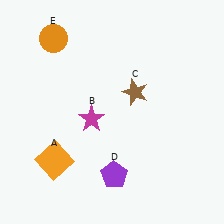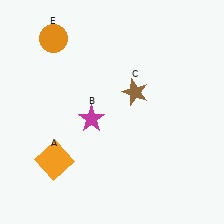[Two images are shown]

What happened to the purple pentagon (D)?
The purple pentagon (D) was removed in Image 2. It was in the bottom-right area of Image 1.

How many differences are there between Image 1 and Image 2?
There is 1 difference between the two images.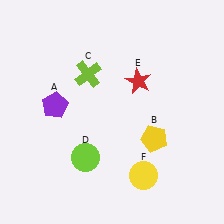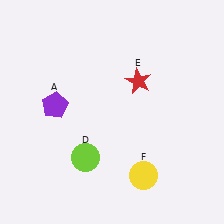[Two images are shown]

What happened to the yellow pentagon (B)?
The yellow pentagon (B) was removed in Image 2. It was in the bottom-right area of Image 1.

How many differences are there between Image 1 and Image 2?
There are 2 differences between the two images.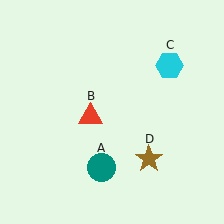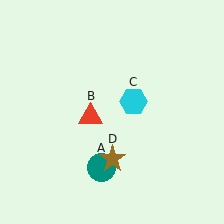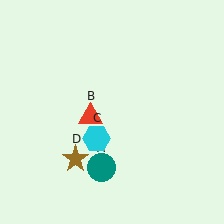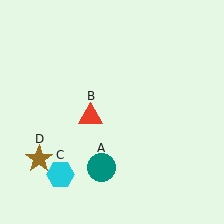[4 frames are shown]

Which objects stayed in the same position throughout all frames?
Teal circle (object A) and red triangle (object B) remained stationary.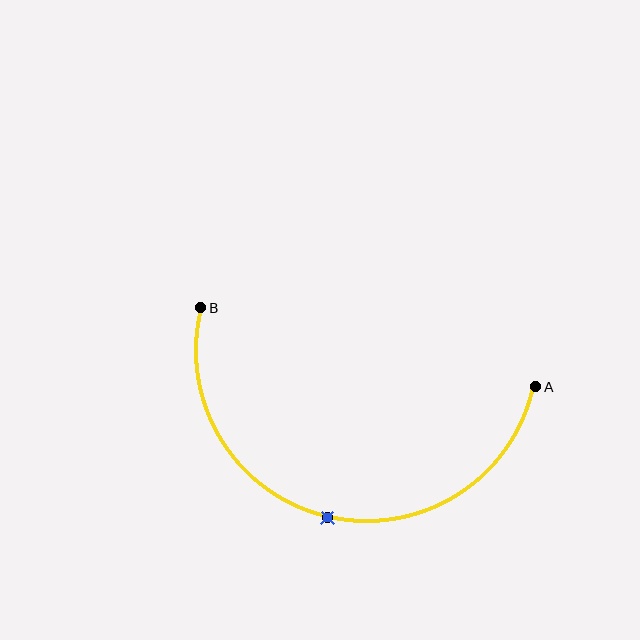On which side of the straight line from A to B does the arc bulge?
The arc bulges below the straight line connecting A and B.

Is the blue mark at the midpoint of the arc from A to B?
Yes. The blue mark lies on the arc at equal arc-length from both A and B — it is the arc midpoint.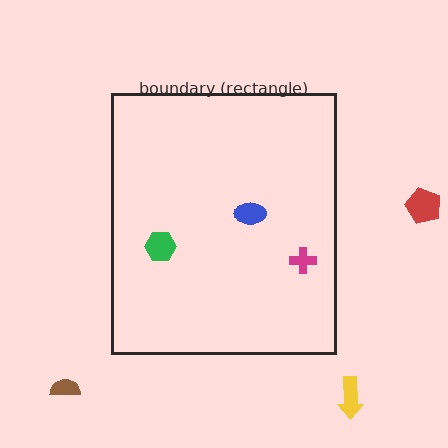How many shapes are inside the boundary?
3 inside, 3 outside.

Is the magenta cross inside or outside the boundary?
Inside.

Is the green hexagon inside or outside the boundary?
Inside.